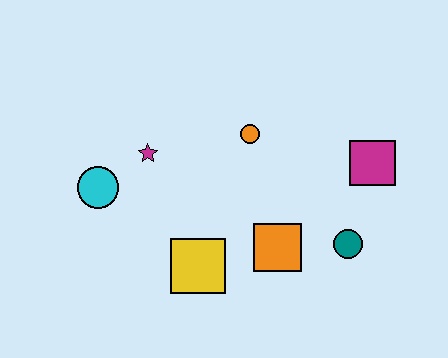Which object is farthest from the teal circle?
The cyan circle is farthest from the teal circle.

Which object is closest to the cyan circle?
The magenta star is closest to the cyan circle.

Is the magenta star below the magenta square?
No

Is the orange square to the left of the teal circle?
Yes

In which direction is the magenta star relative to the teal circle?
The magenta star is to the left of the teal circle.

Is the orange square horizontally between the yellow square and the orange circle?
No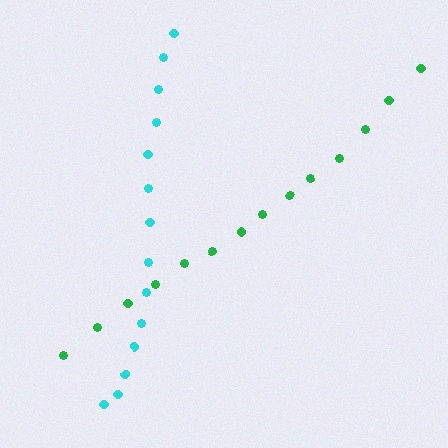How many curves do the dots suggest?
There are 2 distinct paths.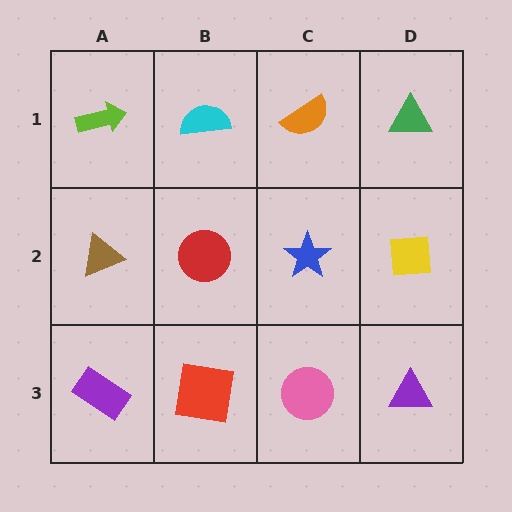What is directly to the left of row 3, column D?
A pink circle.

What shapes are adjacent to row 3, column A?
A brown triangle (row 2, column A), a red square (row 3, column B).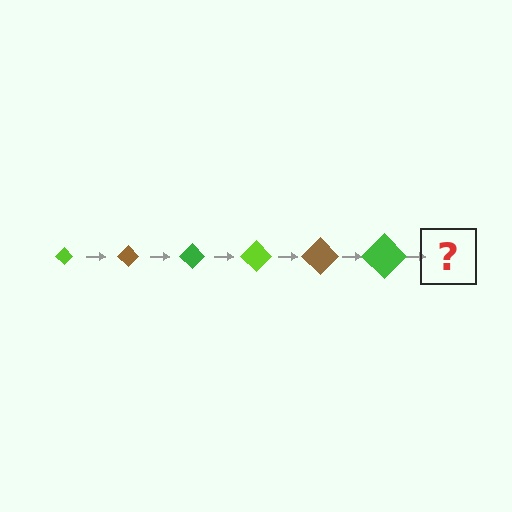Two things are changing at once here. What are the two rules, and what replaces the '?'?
The two rules are that the diamond grows larger each step and the color cycles through lime, brown, and green. The '?' should be a lime diamond, larger than the previous one.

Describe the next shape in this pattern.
It should be a lime diamond, larger than the previous one.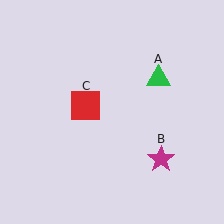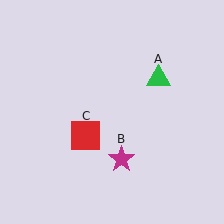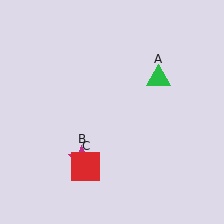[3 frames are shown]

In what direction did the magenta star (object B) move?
The magenta star (object B) moved left.